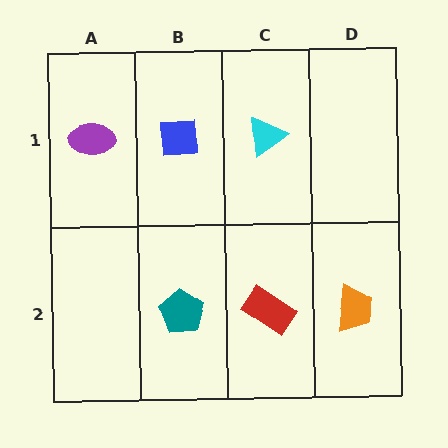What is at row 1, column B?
A blue square.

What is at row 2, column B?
A teal pentagon.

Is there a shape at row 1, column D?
No, that cell is empty.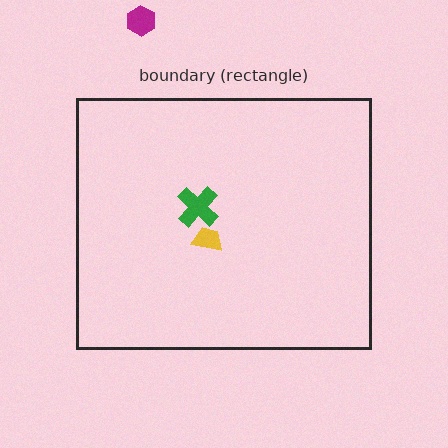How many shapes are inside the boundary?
2 inside, 1 outside.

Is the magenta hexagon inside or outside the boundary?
Outside.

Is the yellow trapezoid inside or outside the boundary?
Inside.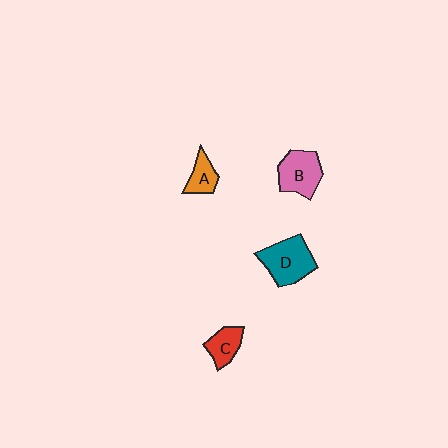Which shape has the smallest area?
Shape A (orange).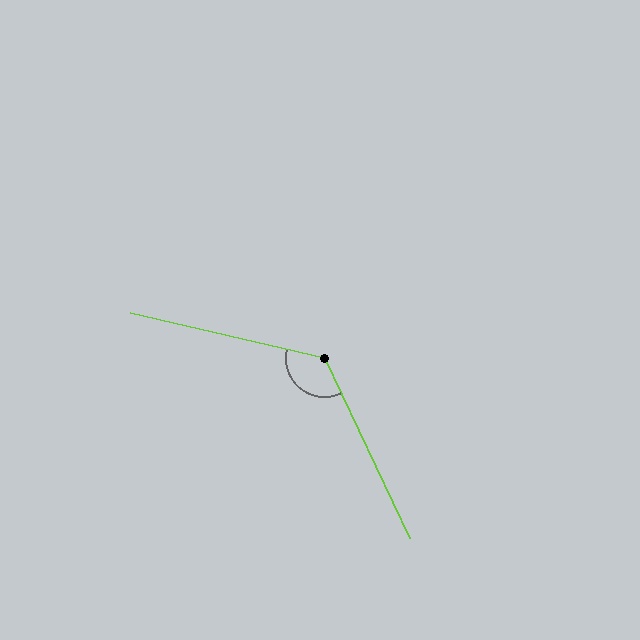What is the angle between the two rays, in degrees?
Approximately 128 degrees.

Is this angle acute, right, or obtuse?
It is obtuse.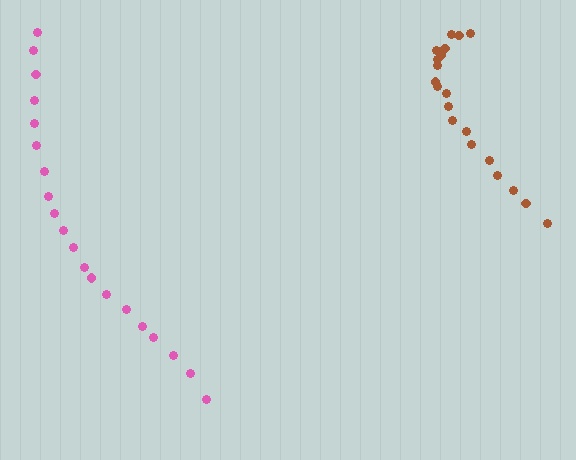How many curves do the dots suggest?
There are 2 distinct paths.